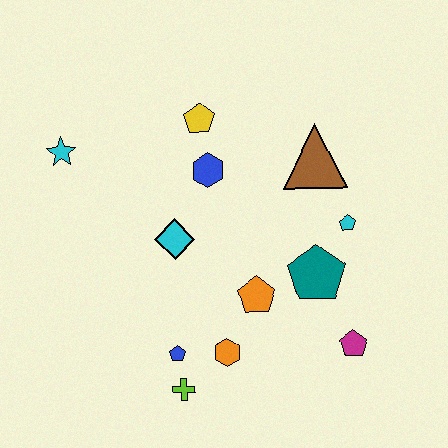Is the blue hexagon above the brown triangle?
No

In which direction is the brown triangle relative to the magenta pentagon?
The brown triangle is above the magenta pentagon.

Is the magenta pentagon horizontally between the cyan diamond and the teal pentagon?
No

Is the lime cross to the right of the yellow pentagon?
No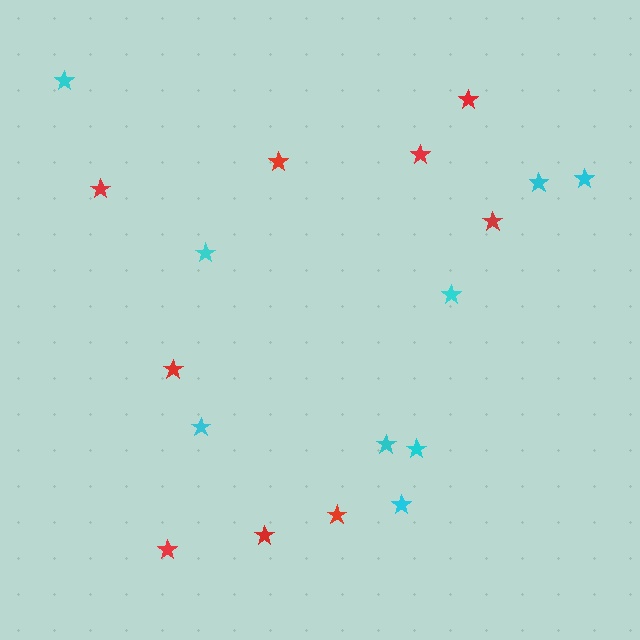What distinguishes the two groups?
There are 2 groups: one group of red stars (9) and one group of cyan stars (9).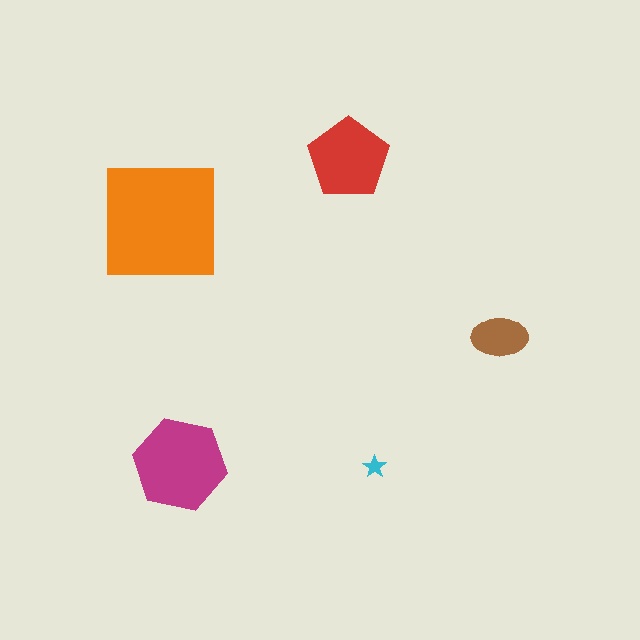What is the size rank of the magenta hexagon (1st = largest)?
2nd.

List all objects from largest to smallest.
The orange square, the magenta hexagon, the red pentagon, the brown ellipse, the cyan star.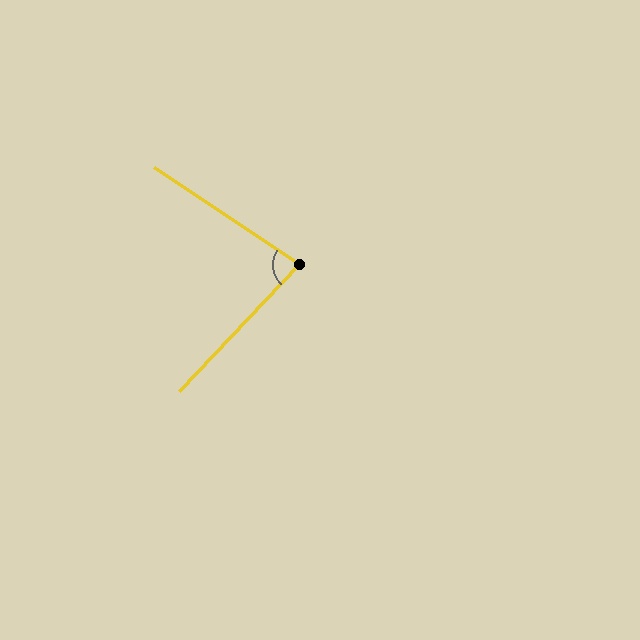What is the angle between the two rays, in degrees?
Approximately 80 degrees.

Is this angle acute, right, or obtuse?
It is acute.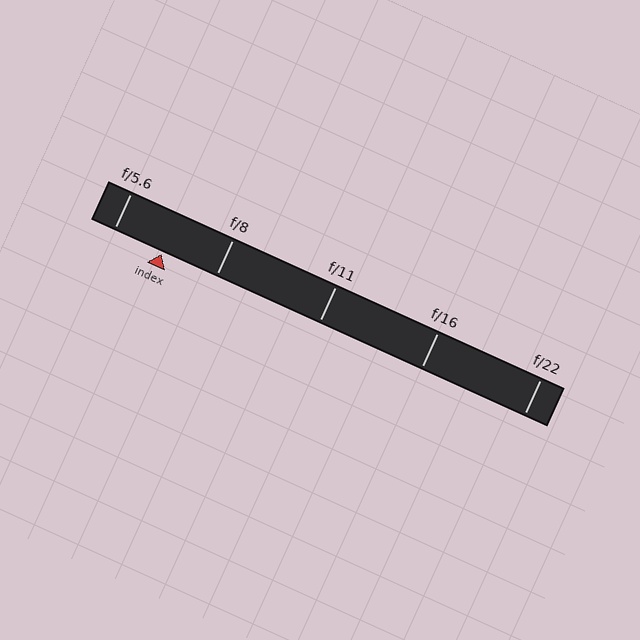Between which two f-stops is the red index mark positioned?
The index mark is between f/5.6 and f/8.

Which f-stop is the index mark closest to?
The index mark is closest to f/5.6.